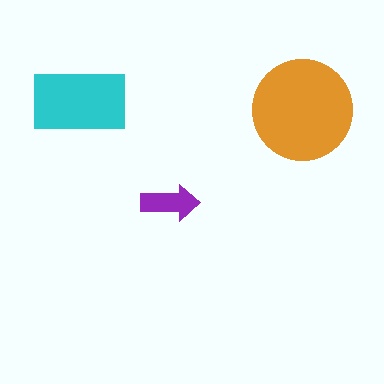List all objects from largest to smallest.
The orange circle, the cyan rectangle, the purple arrow.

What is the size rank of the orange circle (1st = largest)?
1st.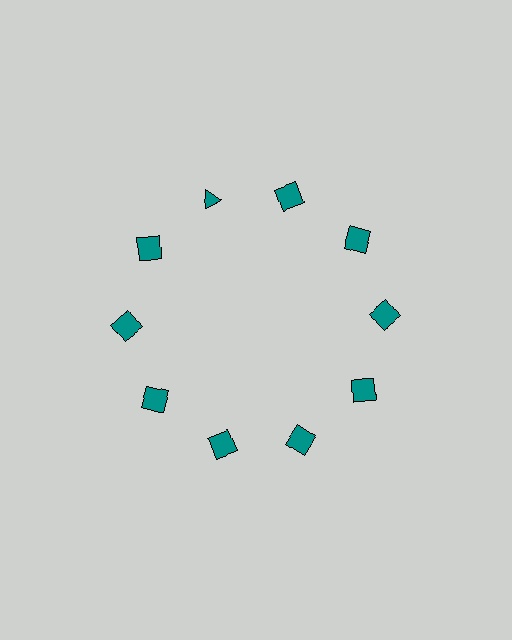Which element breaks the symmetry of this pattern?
The teal triangle at roughly the 11 o'clock position breaks the symmetry. All other shapes are teal squares.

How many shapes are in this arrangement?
There are 10 shapes arranged in a ring pattern.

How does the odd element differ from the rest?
It has a different shape: triangle instead of square.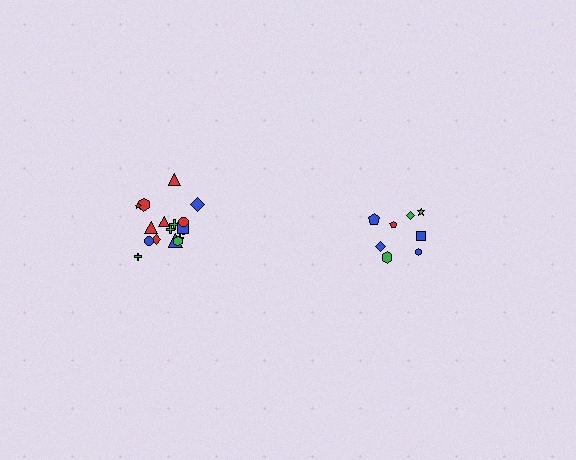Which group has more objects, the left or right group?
The left group.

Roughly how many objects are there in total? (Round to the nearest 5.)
Roughly 25 objects in total.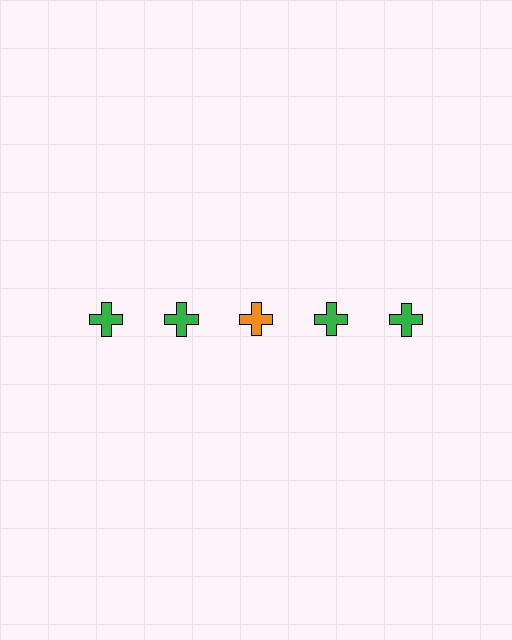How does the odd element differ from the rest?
It has a different color: orange instead of green.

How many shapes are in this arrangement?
There are 5 shapes arranged in a grid pattern.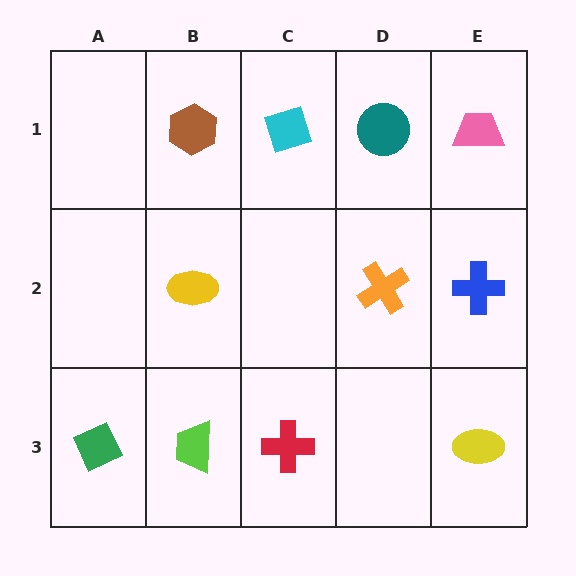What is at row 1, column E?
A pink trapezoid.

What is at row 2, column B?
A yellow ellipse.